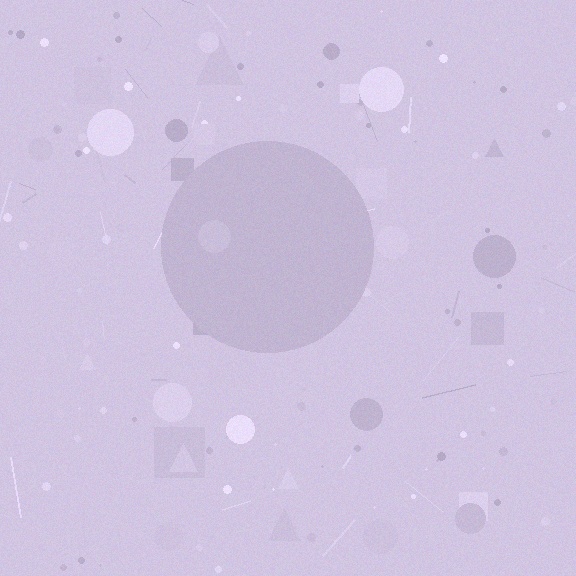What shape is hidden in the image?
A circle is hidden in the image.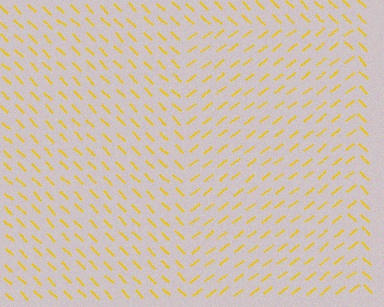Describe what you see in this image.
The image is filled with small yellow line segments. A rectangle region in the image has lines oriented differently from the surrounding lines, creating a visible texture boundary.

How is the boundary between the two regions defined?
The boundary is defined purely by a change in line orientation (approximately 82 degrees difference). All lines are the same color and thickness.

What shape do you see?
I see a rectangle.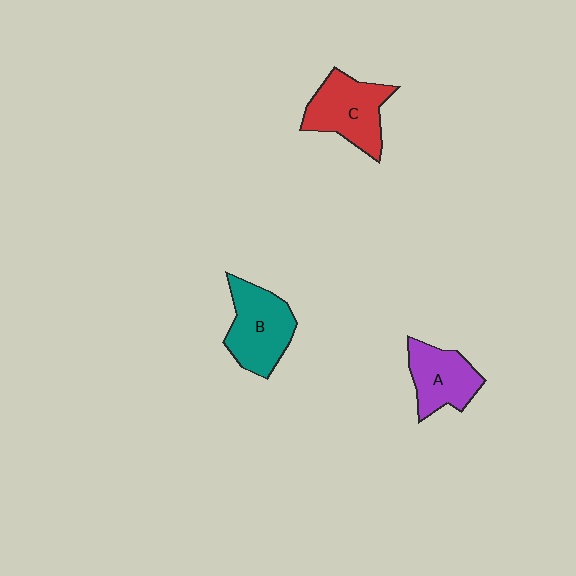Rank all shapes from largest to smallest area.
From largest to smallest: B (teal), C (red), A (purple).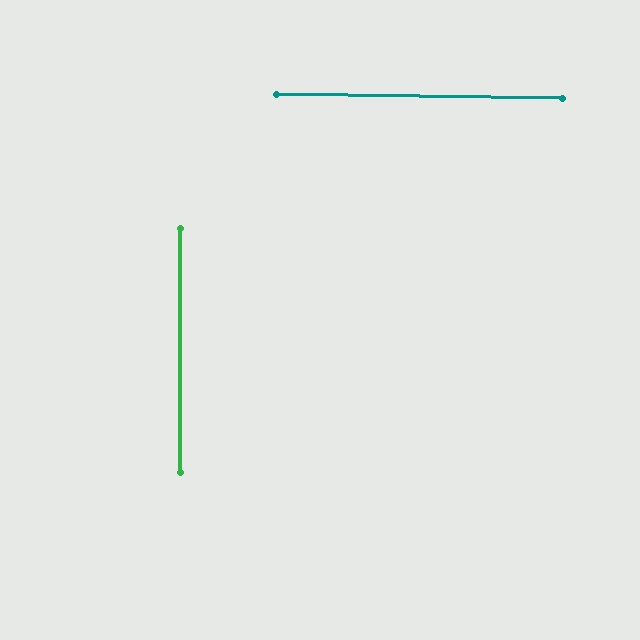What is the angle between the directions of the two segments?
Approximately 89 degrees.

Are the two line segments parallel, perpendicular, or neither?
Perpendicular — they meet at approximately 89°.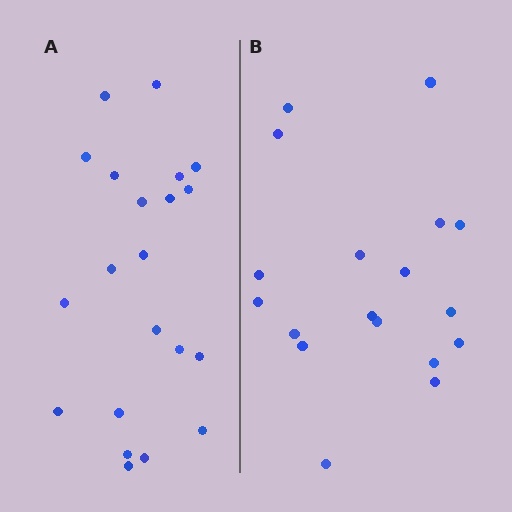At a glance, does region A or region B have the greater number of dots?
Region A (the left region) has more dots.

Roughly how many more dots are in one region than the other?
Region A has just a few more — roughly 2 or 3 more dots than region B.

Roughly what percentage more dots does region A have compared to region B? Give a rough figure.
About 15% more.